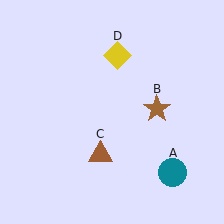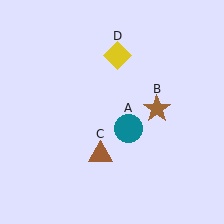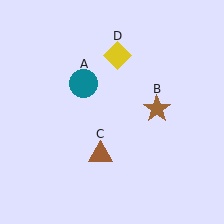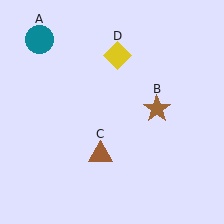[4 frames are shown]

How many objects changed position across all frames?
1 object changed position: teal circle (object A).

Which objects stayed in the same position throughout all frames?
Brown star (object B) and brown triangle (object C) and yellow diamond (object D) remained stationary.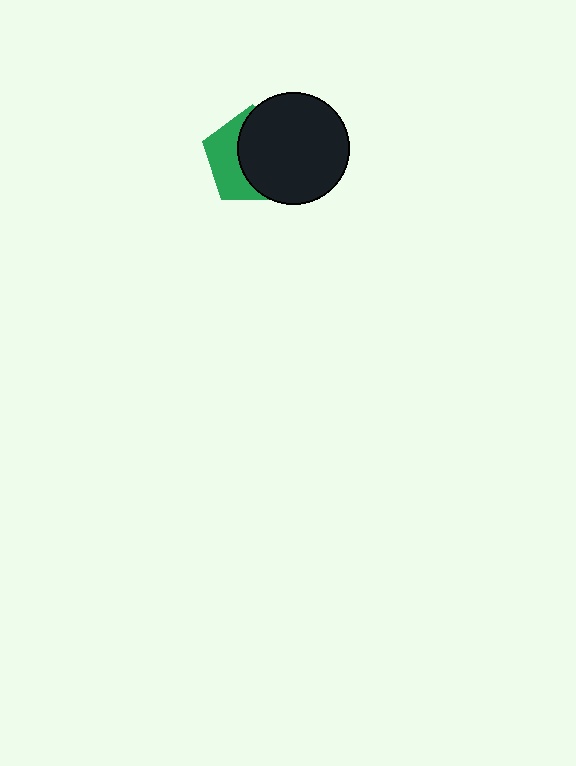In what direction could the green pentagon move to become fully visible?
The green pentagon could move left. That would shift it out from behind the black circle entirely.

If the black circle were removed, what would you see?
You would see the complete green pentagon.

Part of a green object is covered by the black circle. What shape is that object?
It is a pentagon.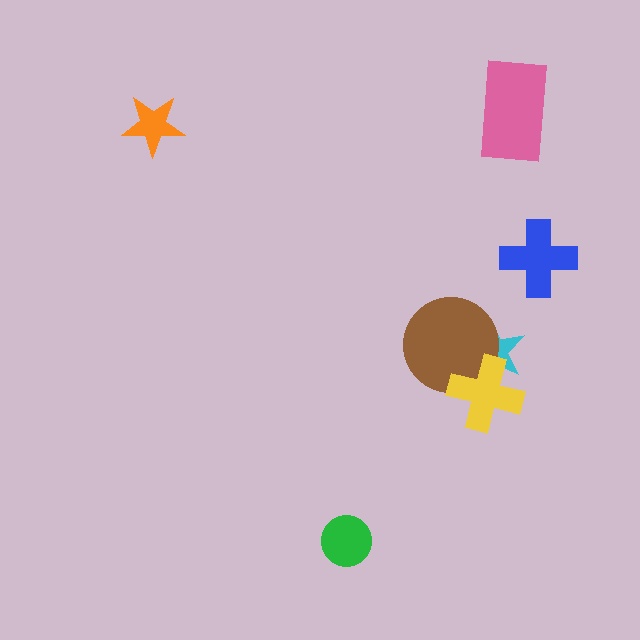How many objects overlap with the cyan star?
2 objects overlap with the cyan star.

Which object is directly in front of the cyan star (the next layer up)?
The brown circle is directly in front of the cyan star.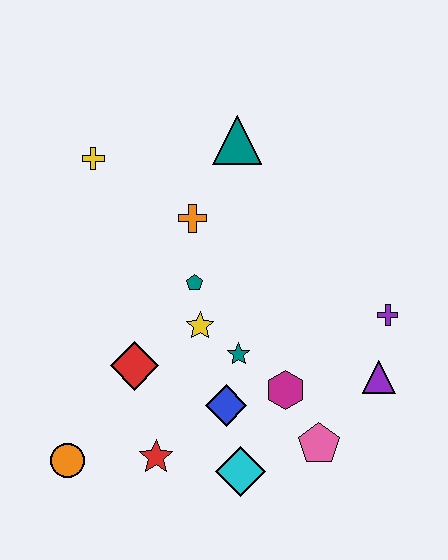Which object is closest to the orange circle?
The red star is closest to the orange circle.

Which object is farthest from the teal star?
The yellow cross is farthest from the teal star.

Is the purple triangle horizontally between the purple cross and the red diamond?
Yes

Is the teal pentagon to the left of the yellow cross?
No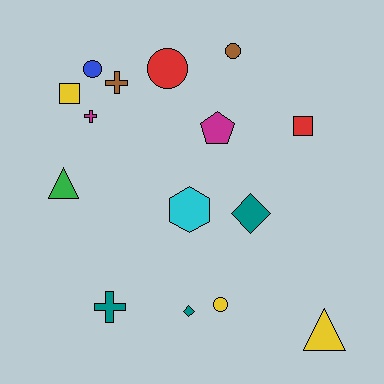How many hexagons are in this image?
There is 1 hexagon.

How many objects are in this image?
There are 15 objects.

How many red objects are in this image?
There are 2 red objects.